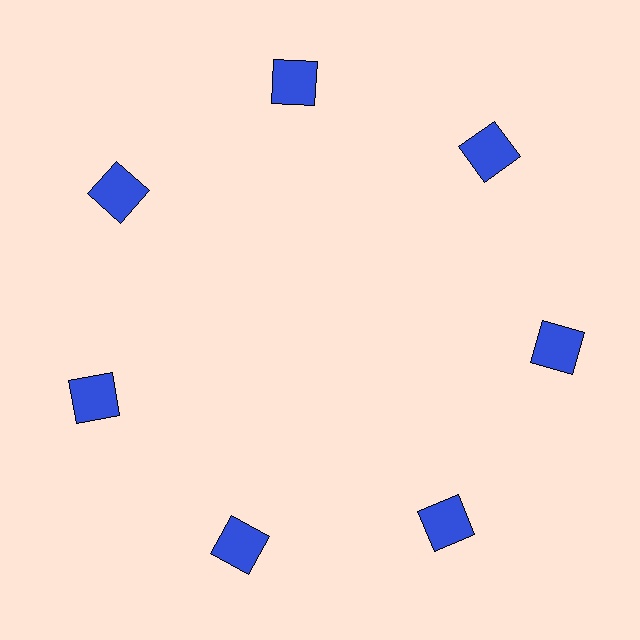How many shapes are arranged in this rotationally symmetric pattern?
There are 7 shapes, arranged in 7 groups of 1.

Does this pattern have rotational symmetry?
Yes, this pattern has 7-fold rotational symmetry. It looks the same after rotating 51 degrees around the center.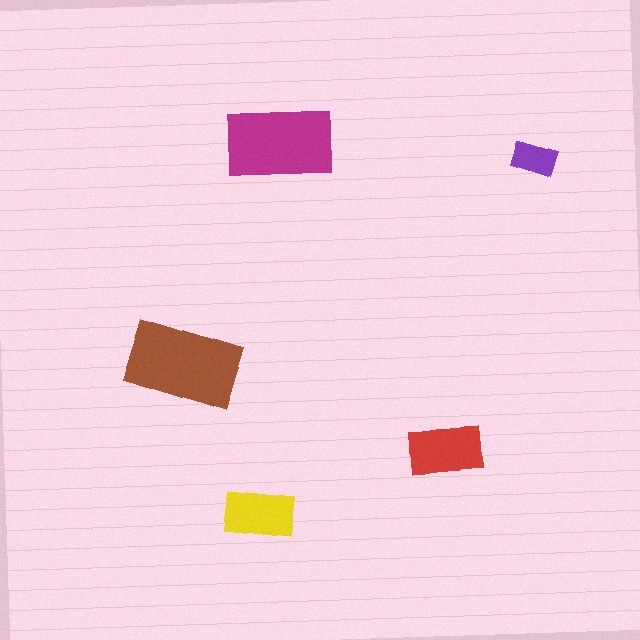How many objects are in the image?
There are 5 objects in the image.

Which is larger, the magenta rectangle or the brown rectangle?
The brown one.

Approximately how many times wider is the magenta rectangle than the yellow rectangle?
About 1.5 times wider.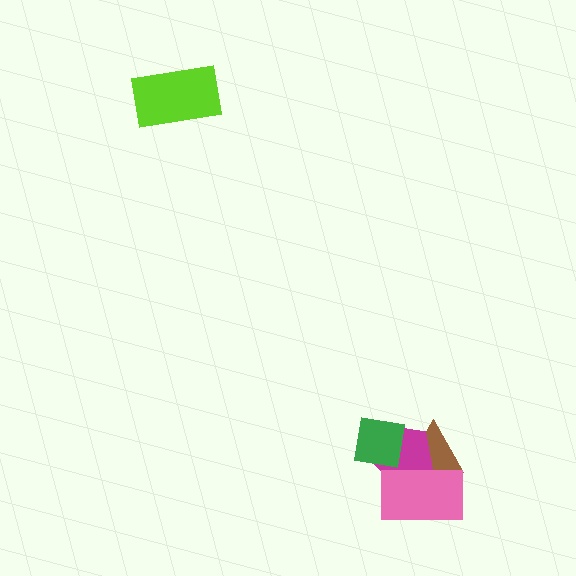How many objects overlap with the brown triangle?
3 objects overlap with the brown triangle.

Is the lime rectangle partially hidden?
No, no other shape covers it.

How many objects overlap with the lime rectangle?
0 objects overlap with the lime rectangle.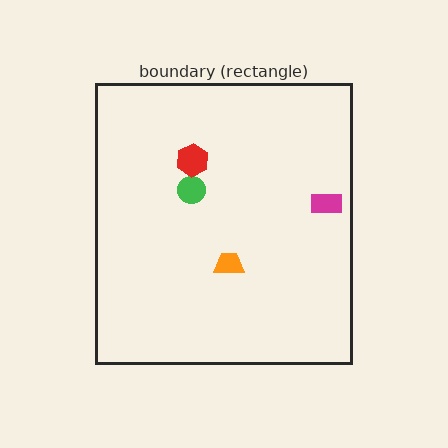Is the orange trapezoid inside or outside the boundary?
Inside.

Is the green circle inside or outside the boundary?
Inside.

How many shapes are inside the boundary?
4 inside, 0 outside.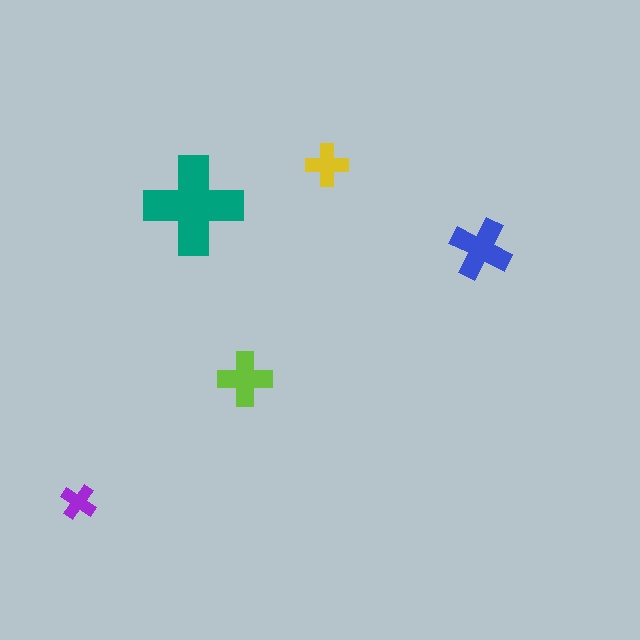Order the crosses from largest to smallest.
the teal one, the blue one, the lime one, the yellow one, the purple one.